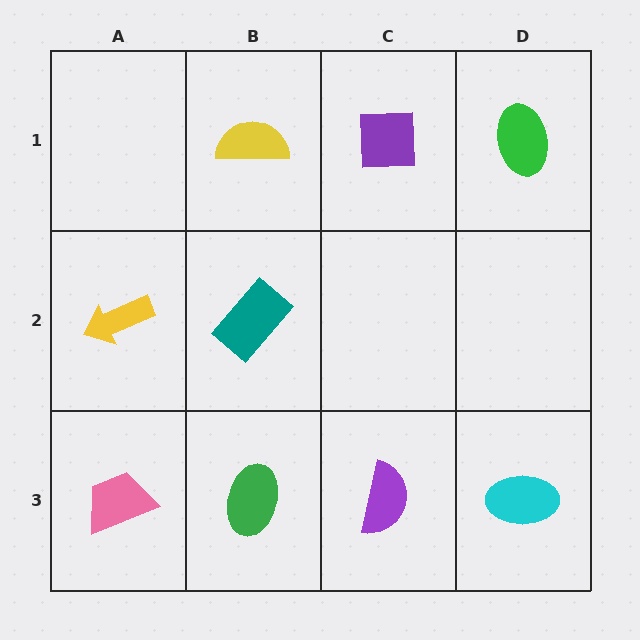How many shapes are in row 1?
3 shapes.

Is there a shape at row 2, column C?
No, that cell is empty.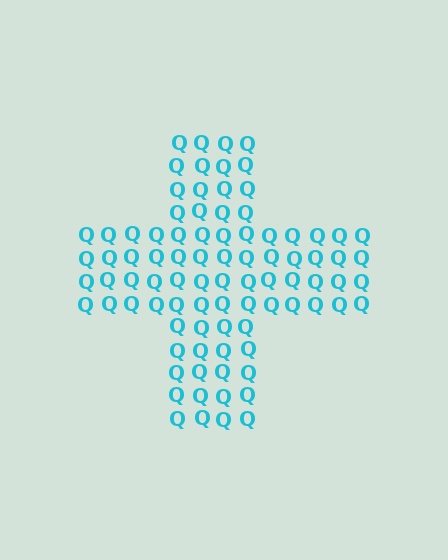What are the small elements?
The small elements are letter Q's.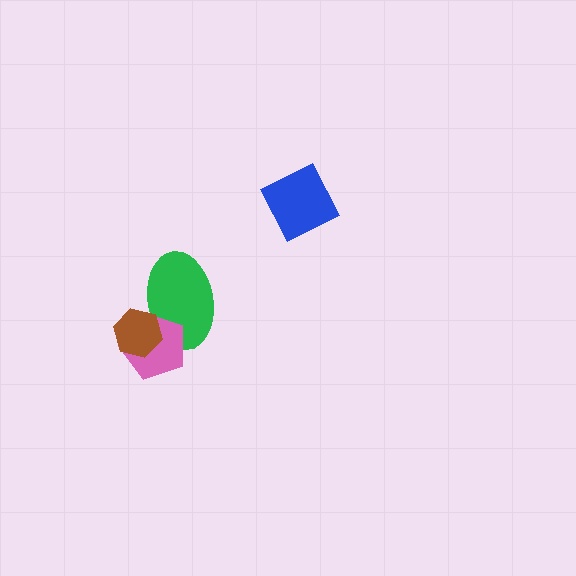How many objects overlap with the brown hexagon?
2 objects overlap with the brown hexagon.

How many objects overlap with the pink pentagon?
2 objects overlap with the pink pentagon.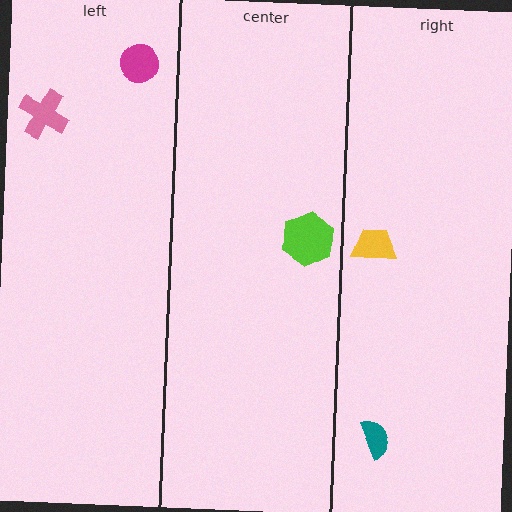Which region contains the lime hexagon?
The center region.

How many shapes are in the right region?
2.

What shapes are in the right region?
The teal semicircle, the yellow trapezoid.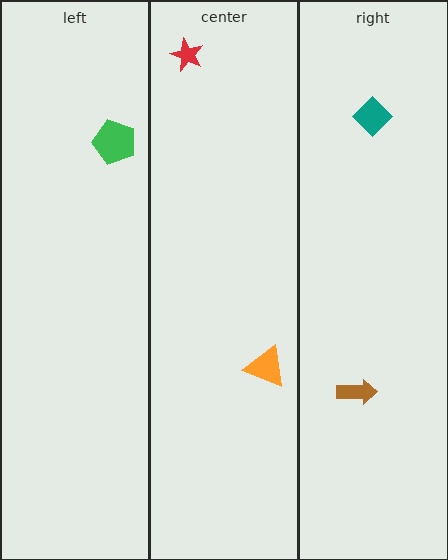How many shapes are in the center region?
2.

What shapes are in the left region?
The green pentagon.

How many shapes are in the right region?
2.